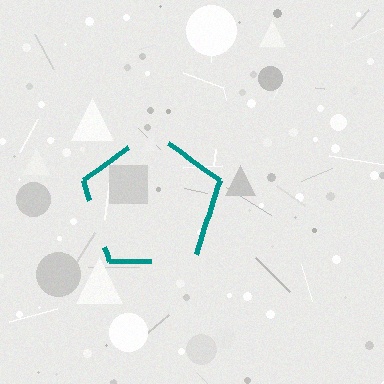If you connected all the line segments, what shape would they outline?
They would outline a pentagon.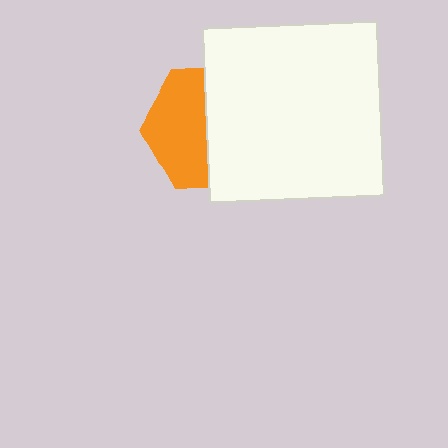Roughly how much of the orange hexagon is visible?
About half of it is visible (roughly 48%).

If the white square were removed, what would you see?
You would see the complete orange hexagon.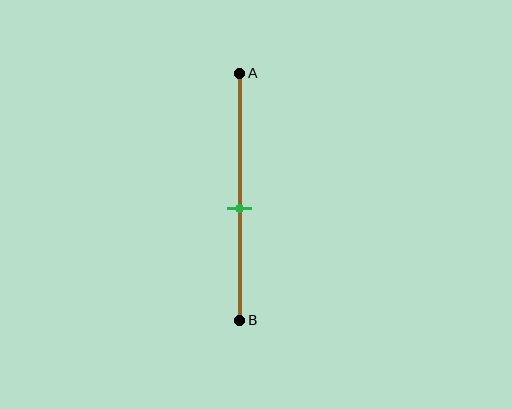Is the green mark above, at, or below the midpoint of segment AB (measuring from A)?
The green mark is below the midpoint of segment AB.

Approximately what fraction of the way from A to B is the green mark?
The green mark is approximately 55% of the way from A to B.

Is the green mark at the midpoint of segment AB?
No, the mark is at about 55% from A, not at the 50% midpoint.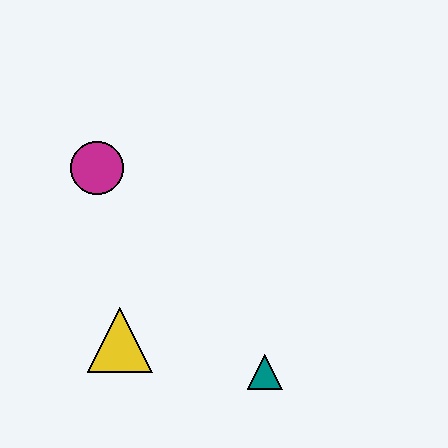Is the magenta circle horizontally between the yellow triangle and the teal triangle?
No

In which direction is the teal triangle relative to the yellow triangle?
The teal triangle is to the right of the yellow triangle.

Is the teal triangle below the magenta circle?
Yes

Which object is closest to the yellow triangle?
The teal triangle is closest to the yellow triangle.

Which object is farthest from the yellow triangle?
The magenta circle is farthest from the yellow triangle.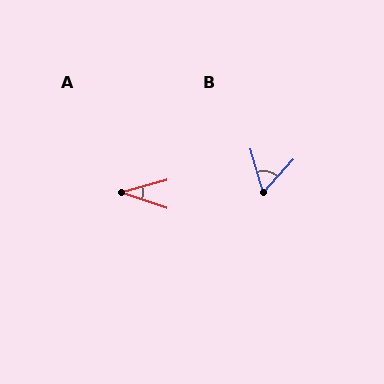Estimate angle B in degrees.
Approximately 57 degrees.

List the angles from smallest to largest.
A (34°), B (57°).